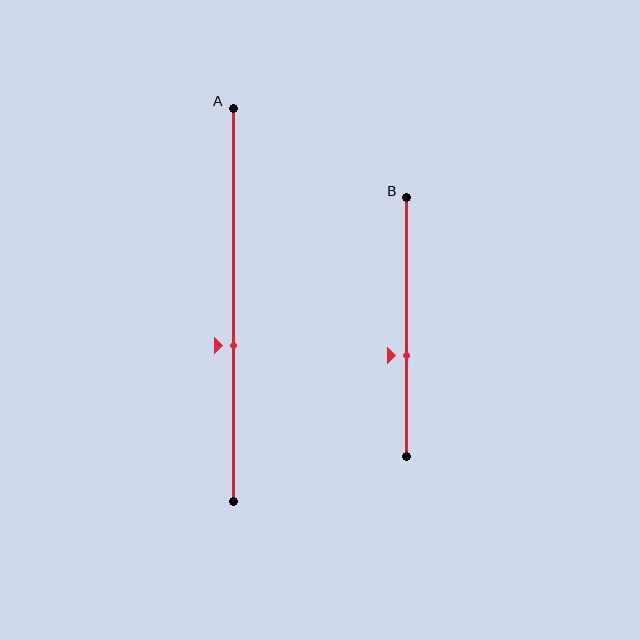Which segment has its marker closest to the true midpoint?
Segment A has its marker closest to the true midpoint.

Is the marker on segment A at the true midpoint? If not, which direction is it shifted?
No, the marker on segment A is shifted downward by about 10% of the segment length.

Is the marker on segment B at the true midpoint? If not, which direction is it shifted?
No, the marker on segment B is shifted downward by about 11% of the segment length.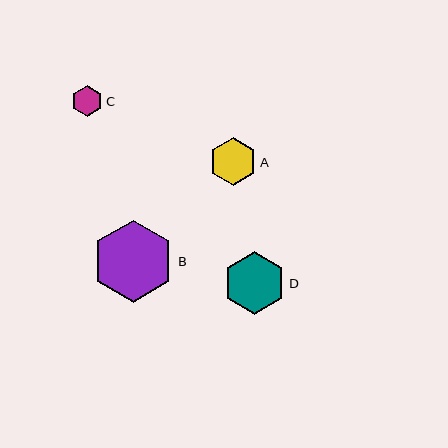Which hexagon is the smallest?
Hexagon C is the smallest with a size of approximately 31 pixels.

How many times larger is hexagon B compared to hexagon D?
Hexagon B is approximately 1.3 times the size of hexagon D.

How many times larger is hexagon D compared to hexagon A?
Hexagon D is approximately 1.3 times the size of hexagon A.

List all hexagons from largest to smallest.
From largest to smallest: B, D, A, C.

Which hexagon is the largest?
Hexagon B is the largest with a size of approximately 82 pixels.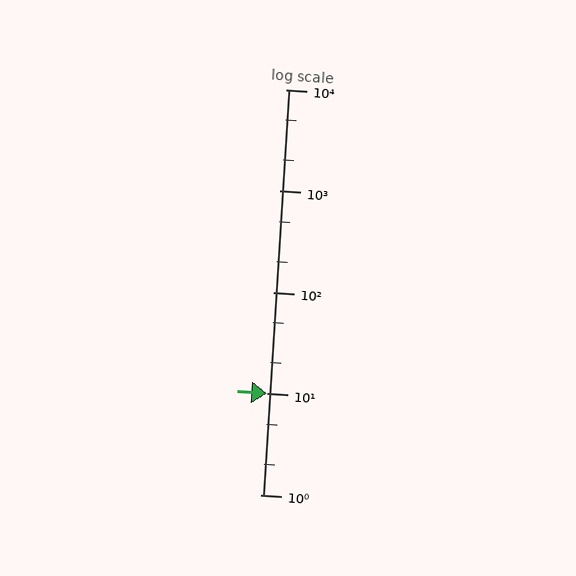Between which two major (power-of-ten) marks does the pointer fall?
The pointer is between 10 and 100.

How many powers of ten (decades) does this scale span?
The scale spans 4 decades, from 1 to 10000.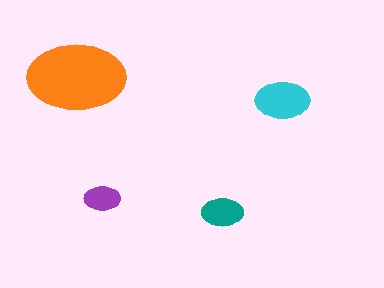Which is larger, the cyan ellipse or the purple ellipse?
The cyan one.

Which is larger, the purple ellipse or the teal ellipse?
The teal one.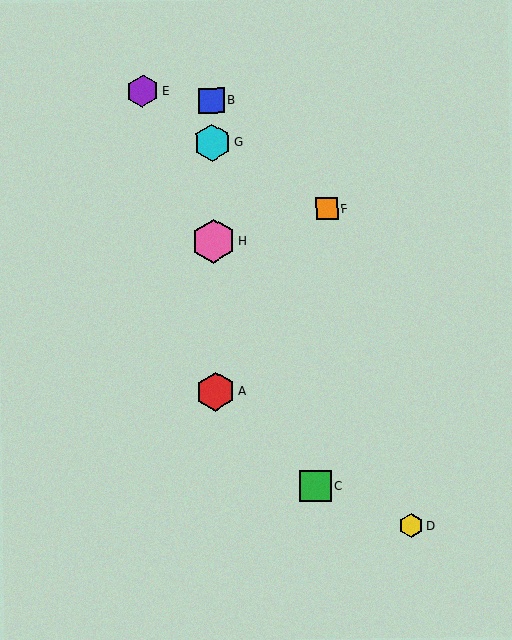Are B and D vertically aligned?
No, B is at x≈211 and D is at x≈411.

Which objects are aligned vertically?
Objects A, B, G, H are aligned vertically.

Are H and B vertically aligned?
Yes, both are at x≈213.